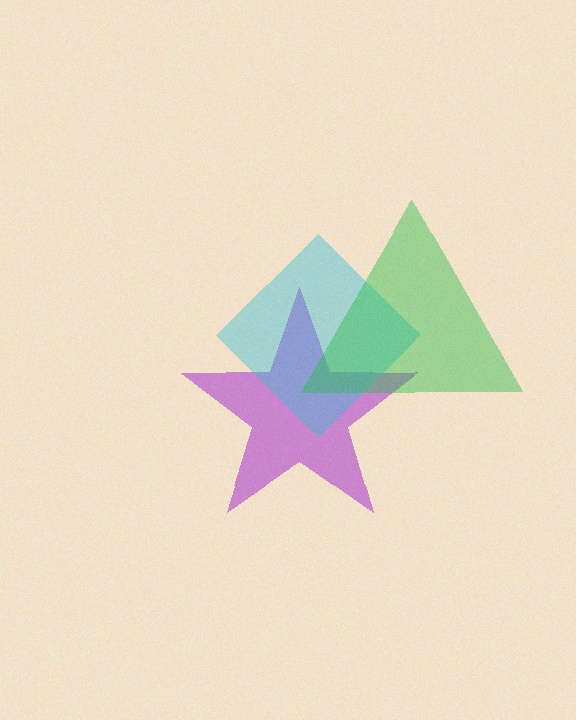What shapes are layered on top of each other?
The layered shapes are: a purple star, a cyan diamond, a green triangle.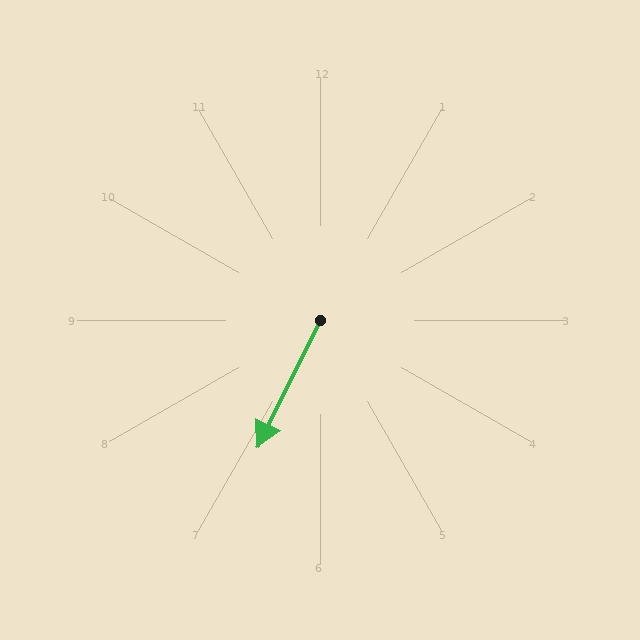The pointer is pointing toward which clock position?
Roughly 7 o'clock.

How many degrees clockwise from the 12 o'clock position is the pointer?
Approximately 206 degrees.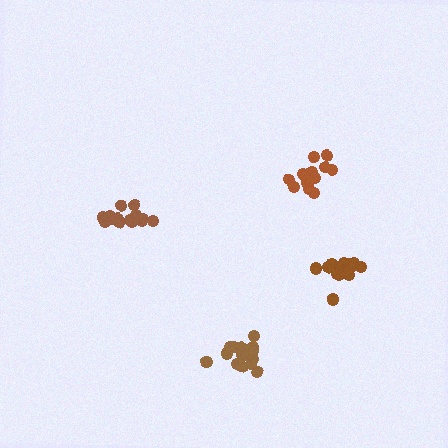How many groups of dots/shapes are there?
There are 4 groups.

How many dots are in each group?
Group 1: 16 dots, Group 2: 17 dots, Group 3: 14 dots, Group 4: 18 dots (65 total).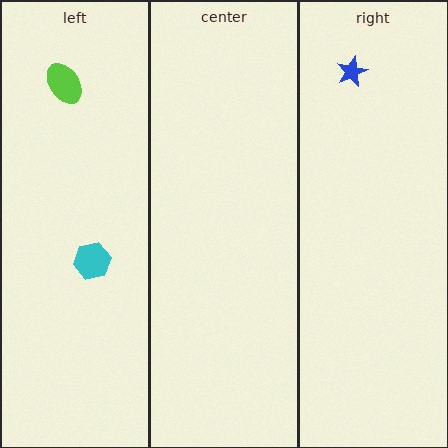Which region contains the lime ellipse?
The left region.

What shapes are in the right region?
The blue star.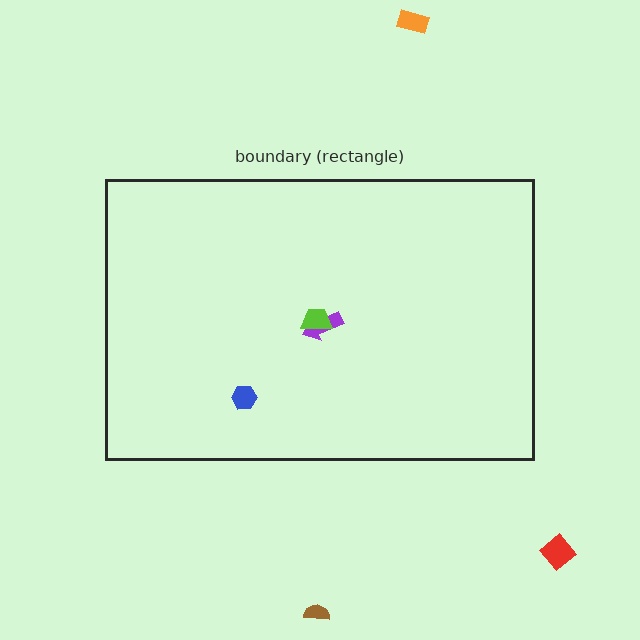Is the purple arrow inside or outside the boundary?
Inside.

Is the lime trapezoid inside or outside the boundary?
Inside.